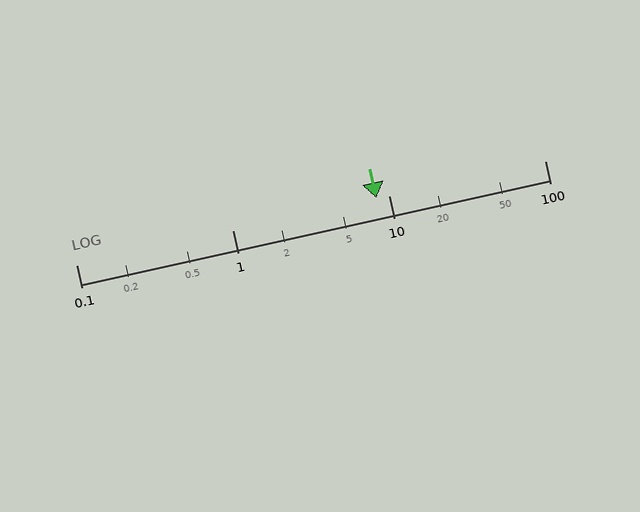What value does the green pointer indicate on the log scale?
The pointer indicates approximately 8.4.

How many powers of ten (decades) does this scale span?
The scale spans 3 decades, from 0.1 to 100.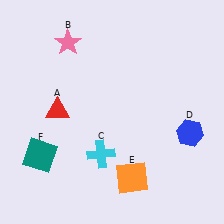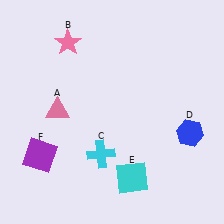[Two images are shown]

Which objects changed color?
A changed from red to pink. E changed from orange to cyan. F changed from teal to purple.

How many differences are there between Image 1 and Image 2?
There are 3 differences between the two images.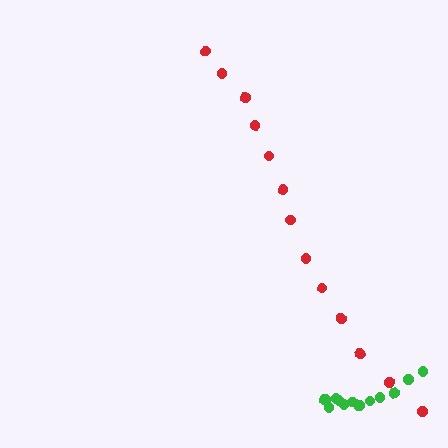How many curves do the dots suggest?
There are 2 distinct paths.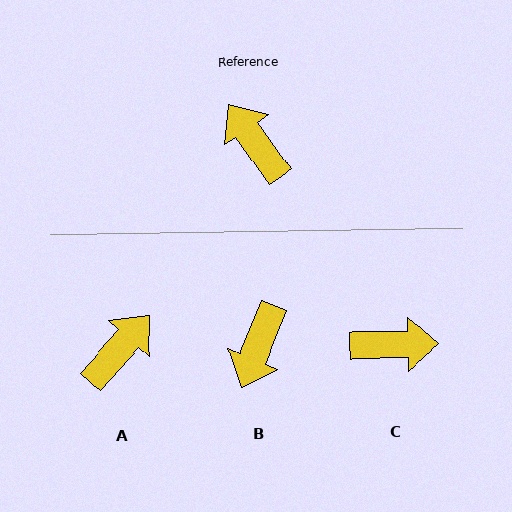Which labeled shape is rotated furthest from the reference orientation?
C, about 125 degrees away.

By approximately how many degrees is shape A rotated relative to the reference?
Approximately 77 degrees clockwise.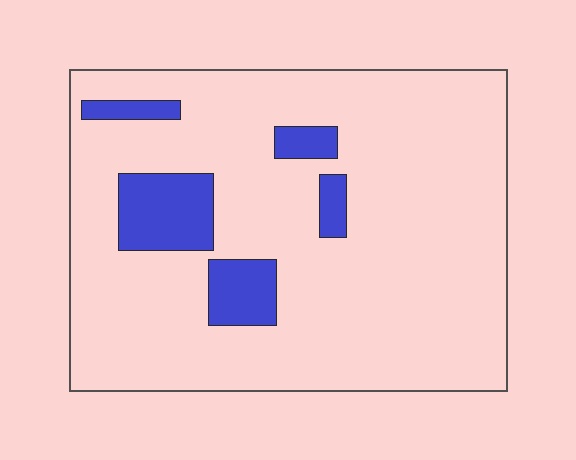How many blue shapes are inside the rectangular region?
5.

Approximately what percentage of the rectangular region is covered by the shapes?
Approximately 15%.